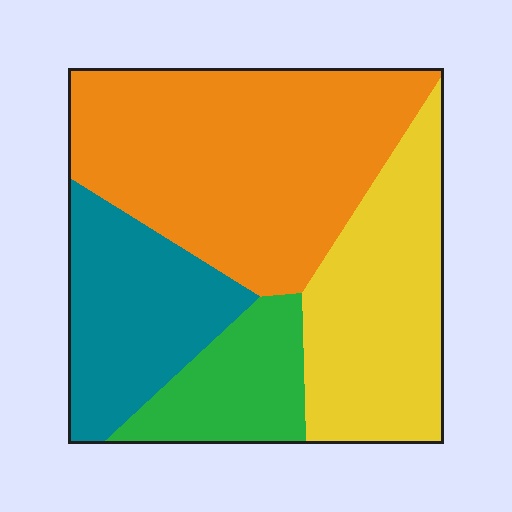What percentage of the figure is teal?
Teal covers around 20% of the figure.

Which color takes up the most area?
Orange, at roughly 40%.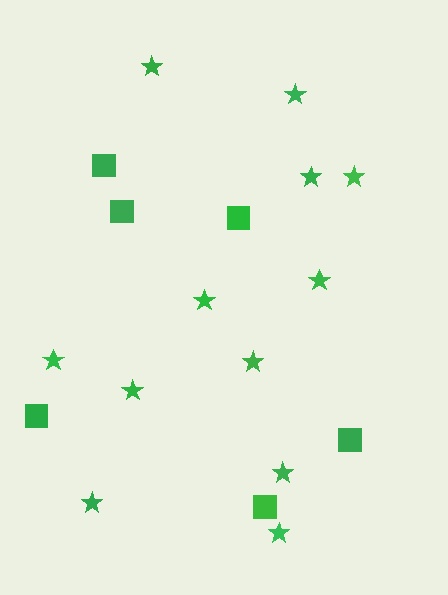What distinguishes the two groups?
There are 2 groups: one group of squares (6) and one group of stars (12).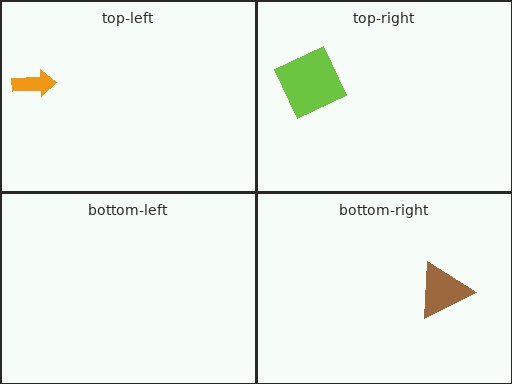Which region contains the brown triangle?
The bottom-right region.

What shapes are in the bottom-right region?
The brown triangle.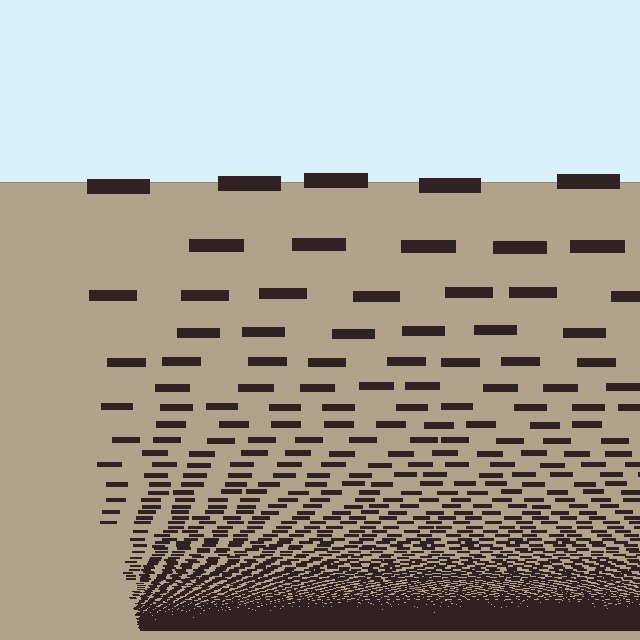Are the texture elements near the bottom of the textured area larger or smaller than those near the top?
Smaller. The gradient is inverted — elements near the bottom are smaller and denser.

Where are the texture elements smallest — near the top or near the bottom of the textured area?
Near the bottom.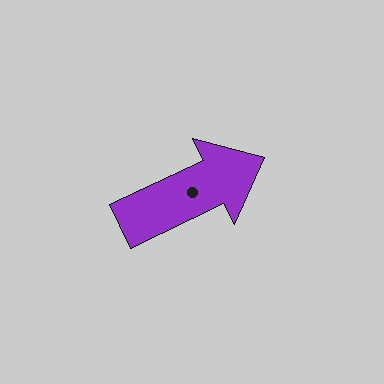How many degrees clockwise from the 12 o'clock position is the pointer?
Approximately 64 degrees.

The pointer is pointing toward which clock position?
Roughly 2 o'clock.